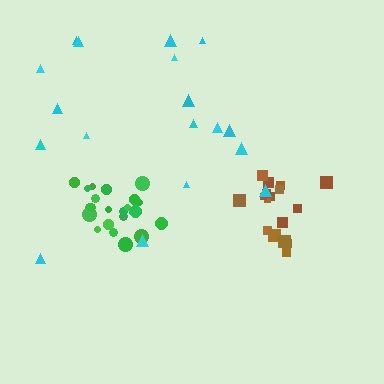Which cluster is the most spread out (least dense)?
Cyan.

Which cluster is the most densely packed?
Green.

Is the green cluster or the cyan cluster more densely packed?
Green.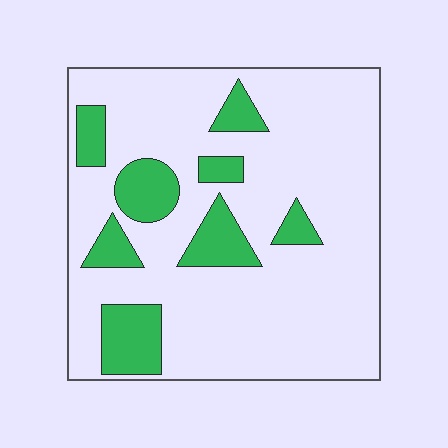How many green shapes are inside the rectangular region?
8.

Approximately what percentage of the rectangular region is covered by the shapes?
Approximately 20%.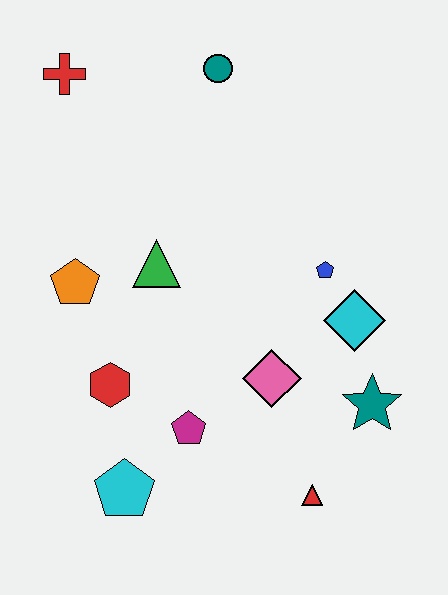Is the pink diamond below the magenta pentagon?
No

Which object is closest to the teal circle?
The red cross is closest to the teal circle.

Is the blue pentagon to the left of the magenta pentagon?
No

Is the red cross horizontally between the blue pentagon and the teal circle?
No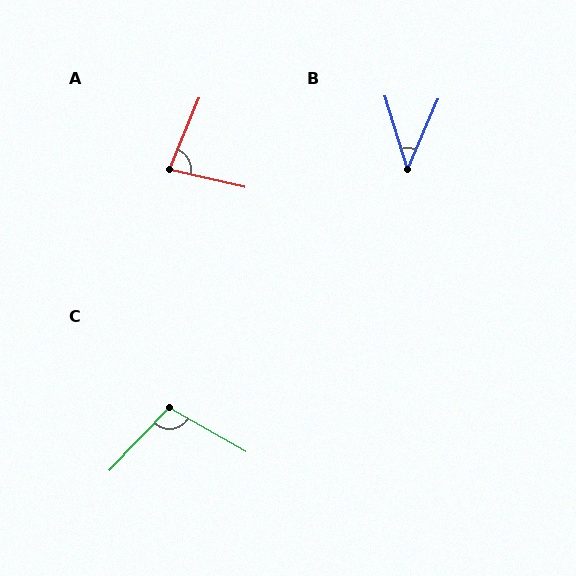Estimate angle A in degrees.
Approximately 81 degrees.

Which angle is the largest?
C, at approximately 104 degrees.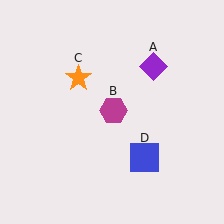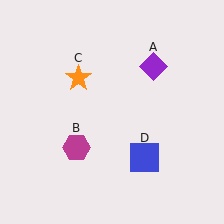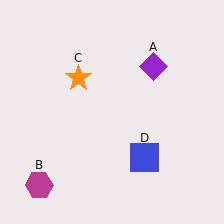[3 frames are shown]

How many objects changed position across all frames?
1 object changed position: magenta hexagon (object B).